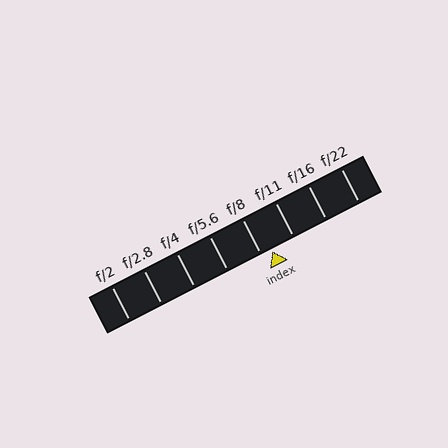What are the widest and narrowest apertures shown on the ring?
The widest aperture shown is f/2 and the narrowest is f/22.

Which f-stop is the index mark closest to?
The index mark is closest to f/8.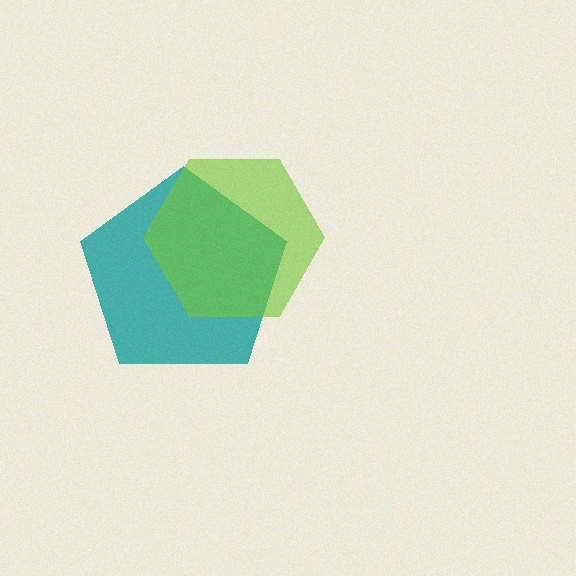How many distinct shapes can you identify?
There are 2 distinct shapes: a teal pentagon, a lime hexagon.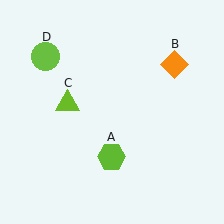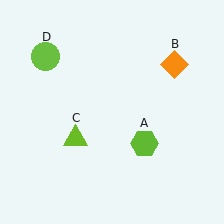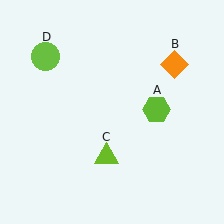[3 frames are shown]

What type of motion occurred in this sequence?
The lime hexagon (object A), lime triangle (object C) rotated counterclockwise around the center of the scene.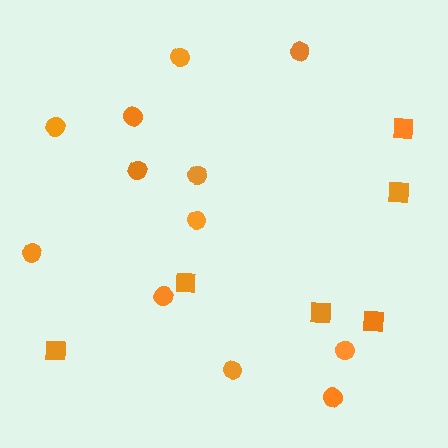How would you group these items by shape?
There are 2 groups: one group of circles (12) and one group of squares (6).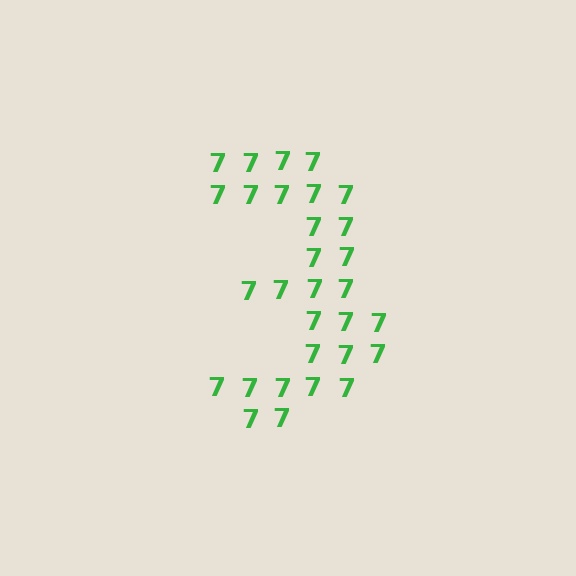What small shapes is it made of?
It is made of small digit 7's.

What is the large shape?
The large shape is the digit 3.